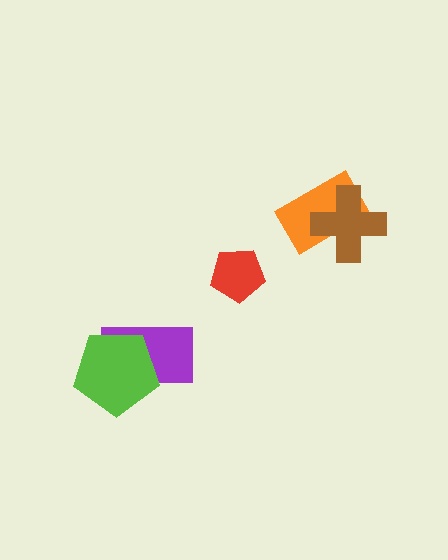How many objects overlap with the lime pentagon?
1 object overlaps with the lime pentagon.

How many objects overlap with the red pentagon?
0 objects overlap with the red pentagon.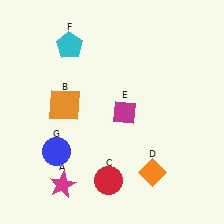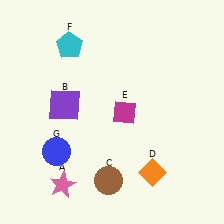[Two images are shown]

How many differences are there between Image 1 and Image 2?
There are 3 differences between the two images.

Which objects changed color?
A changed from magenta to pink. B changed from orange to purple. C changed from red to brown.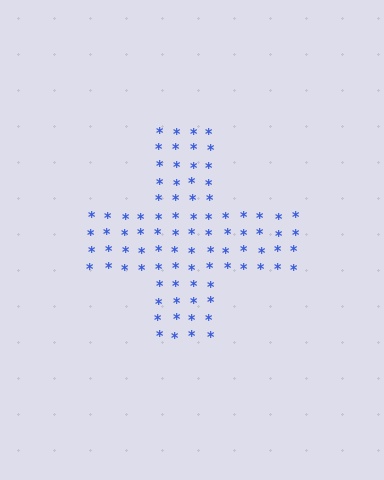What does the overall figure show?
The overall figure shows a cross.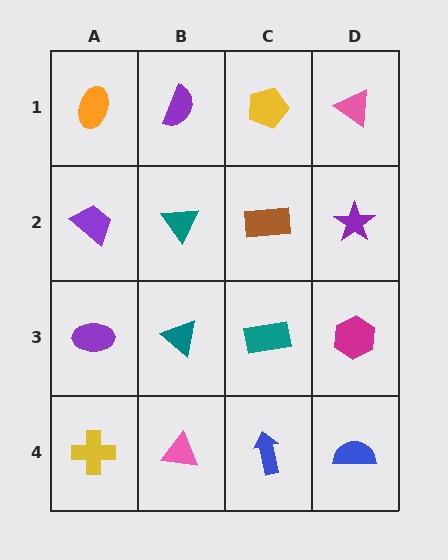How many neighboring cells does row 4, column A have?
2.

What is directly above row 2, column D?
A pink triangle.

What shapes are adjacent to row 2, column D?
A pink triangle (row 1, column D), a magenta hexagon (row 3, column D), a brown rectangle (row 2, column C).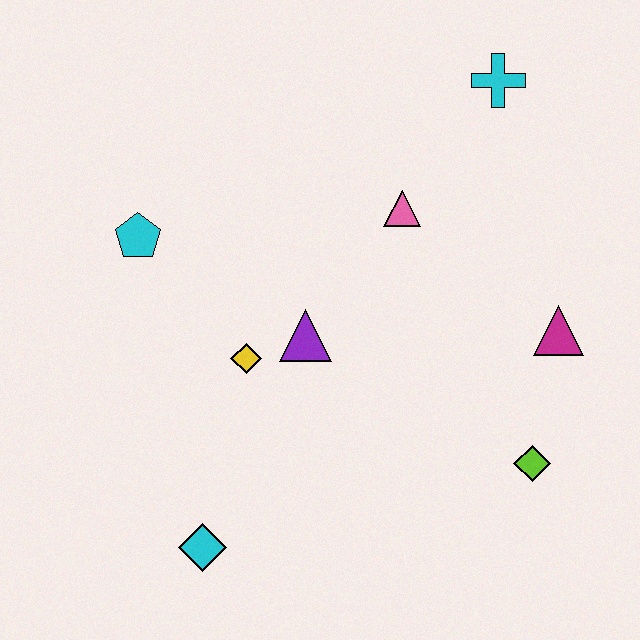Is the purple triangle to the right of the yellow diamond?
Yes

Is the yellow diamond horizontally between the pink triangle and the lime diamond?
No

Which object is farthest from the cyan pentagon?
The lime diamond is farthest from the cyan pentagon.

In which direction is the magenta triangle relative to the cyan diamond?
The magenta triangle is to the right of the cyan diamond.